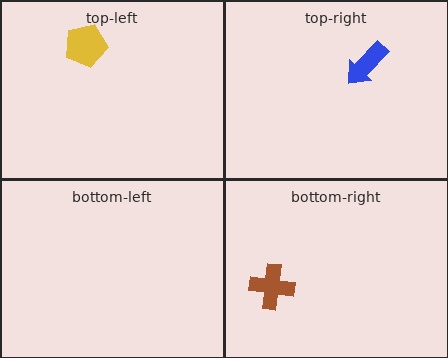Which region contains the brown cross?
The bottom-right region.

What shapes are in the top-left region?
The yellow pentagon.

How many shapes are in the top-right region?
1.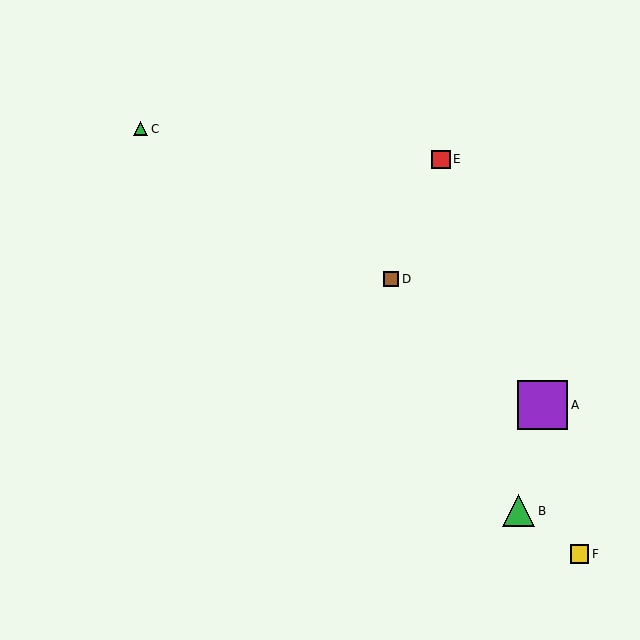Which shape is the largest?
The purple square (labeled A) is the largest.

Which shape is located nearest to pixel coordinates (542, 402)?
The purple square (labeled A) at (543, 405) is nearest to that location.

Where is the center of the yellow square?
The center of the yellow square is at (579, 554).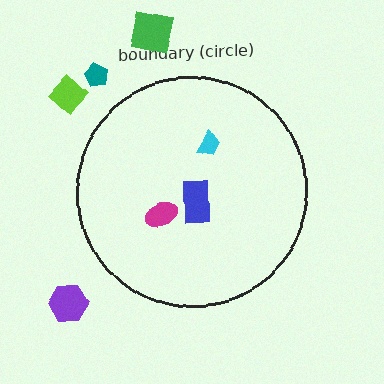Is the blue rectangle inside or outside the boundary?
Inside.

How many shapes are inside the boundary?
3 inside, 4 outside.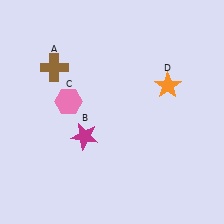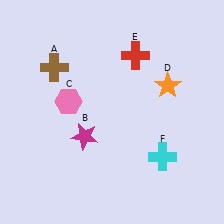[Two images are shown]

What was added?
A red cross (E), a cyan cross (F) were added in Image 2.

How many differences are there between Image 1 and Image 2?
There are 2 differences between the two images.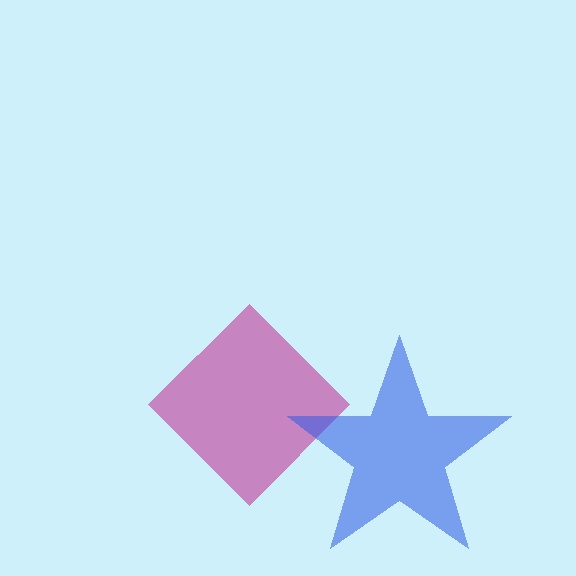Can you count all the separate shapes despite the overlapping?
Yes, there are 2 separate shapes.